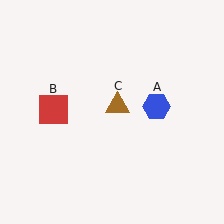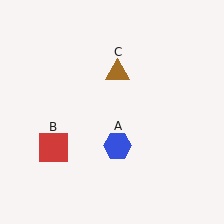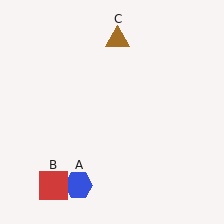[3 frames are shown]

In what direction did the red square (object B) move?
The red square (object B) moved down.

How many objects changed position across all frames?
3 objects changed position: blue hexagon (object A), red square (object B), brown triangle (object C).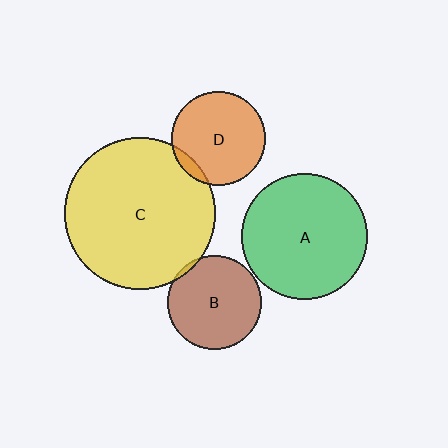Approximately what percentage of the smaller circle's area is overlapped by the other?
Approximately 5%.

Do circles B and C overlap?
Yes.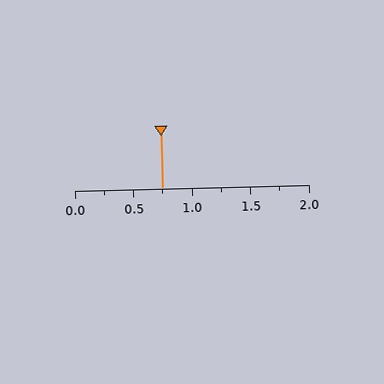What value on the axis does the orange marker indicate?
The marker indicates approximately 0.75.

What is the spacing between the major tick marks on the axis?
The major ticks are spaced 0.5 apart.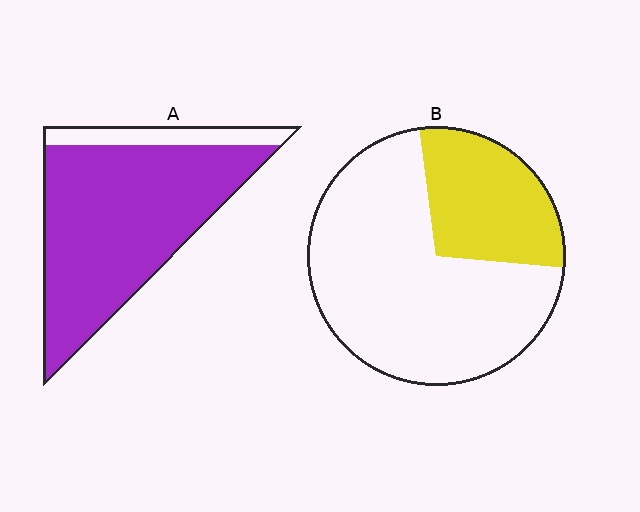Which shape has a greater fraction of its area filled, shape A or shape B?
Shape A.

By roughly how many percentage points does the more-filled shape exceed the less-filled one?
By roughly 55 percentage points (A over B).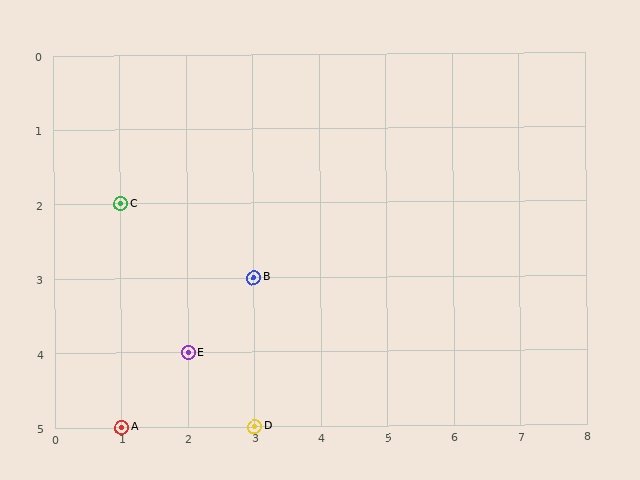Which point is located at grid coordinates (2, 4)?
Point E is at (2, 4).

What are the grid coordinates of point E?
Point E is at grid coordinates (2, 4).